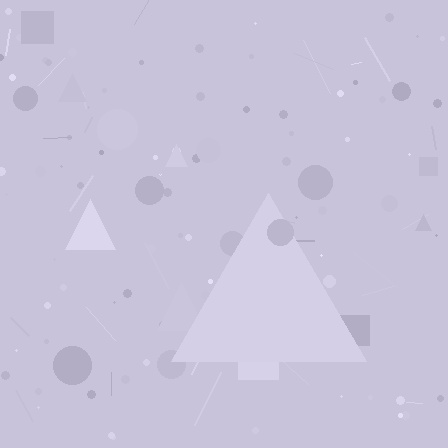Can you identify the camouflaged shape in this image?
The camouflaged shape is a triangle.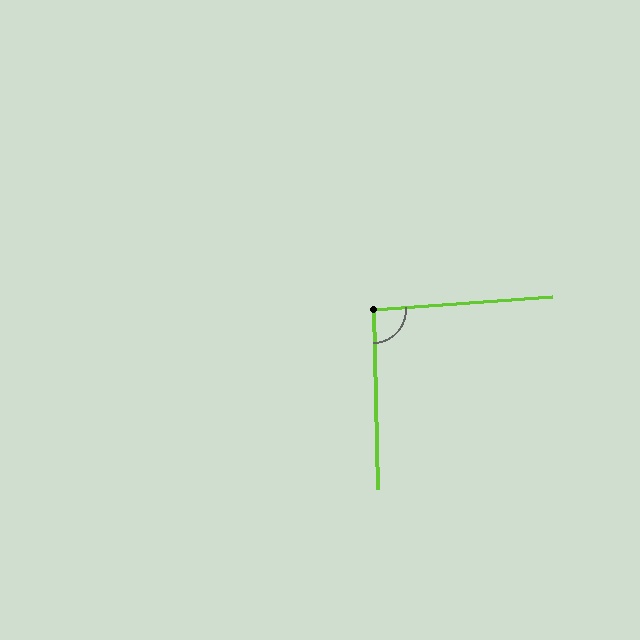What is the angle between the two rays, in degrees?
Approximately 93 degrees.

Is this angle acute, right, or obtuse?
It is approximately a right angle.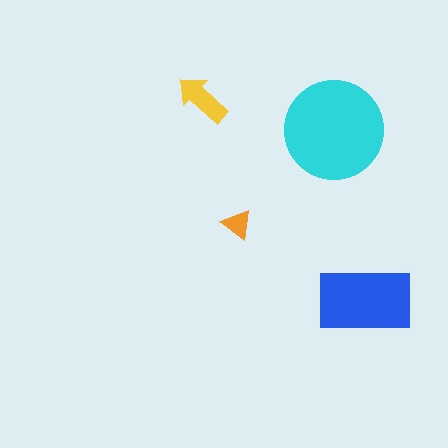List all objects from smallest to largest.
The orange triangle, the yellow arrow, the blue rectangle, the cyan circle.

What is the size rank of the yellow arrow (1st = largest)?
3rd.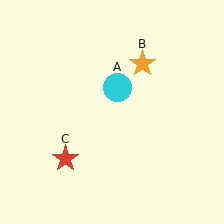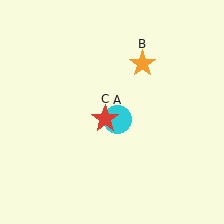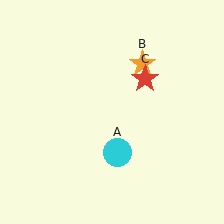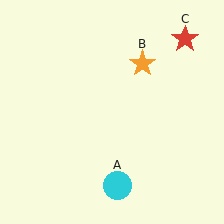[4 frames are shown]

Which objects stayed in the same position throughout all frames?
Orange star (object B) remained stationary.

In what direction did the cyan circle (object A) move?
The cyan circle (object A) moved down.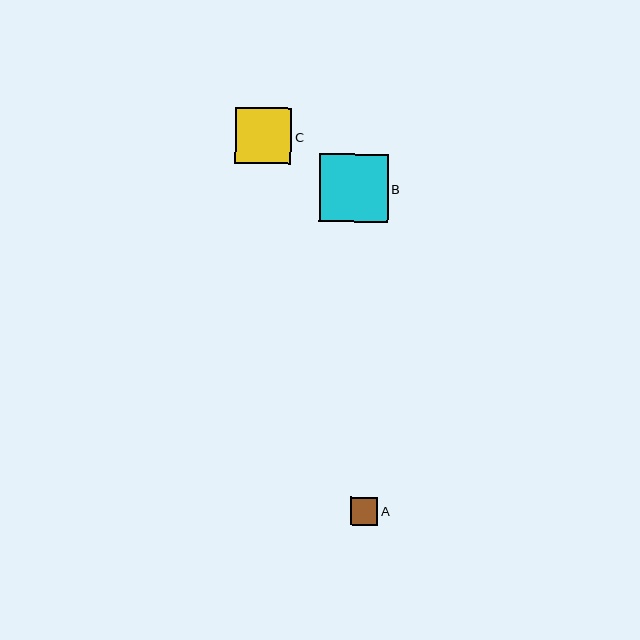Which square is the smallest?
Square A is the smallest with a size of approximately 27 pixels.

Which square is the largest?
Square B is the largest with a size of approximately 68 pixels.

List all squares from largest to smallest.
From largest to smallest: B, C, A.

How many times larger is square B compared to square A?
Square B is approximately 2.5 times the size of square A.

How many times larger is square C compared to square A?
Square C is approximately 2.1 times the size of square A.